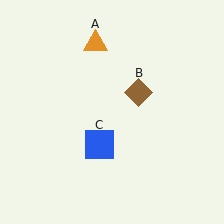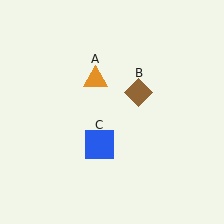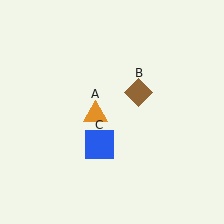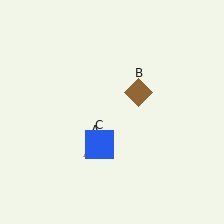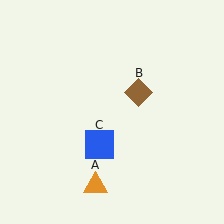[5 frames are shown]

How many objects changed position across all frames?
1 object changed position: orange triangle (object A).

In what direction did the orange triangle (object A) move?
The orange triangle (object A) moved down.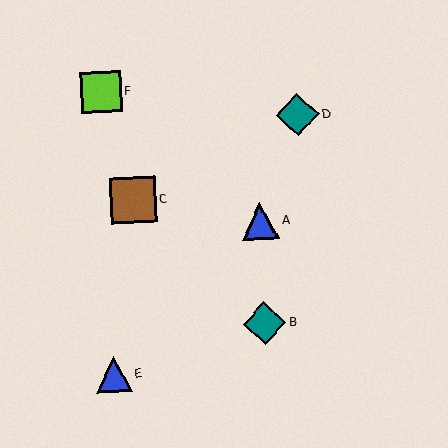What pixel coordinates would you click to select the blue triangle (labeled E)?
Click at (114, 374) to select the blue triangle E.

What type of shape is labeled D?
Shape D is a teal diamond.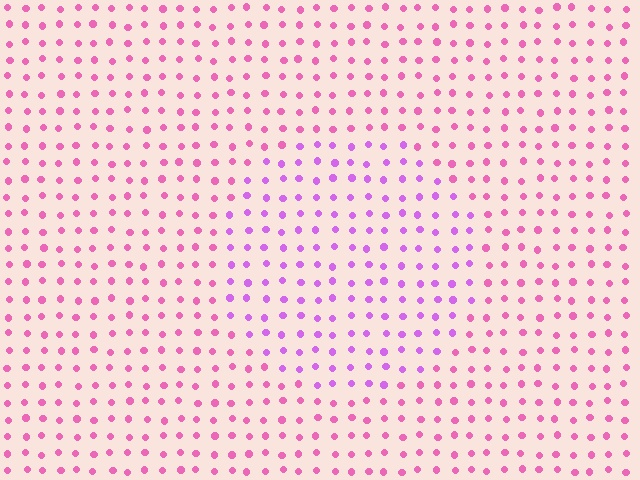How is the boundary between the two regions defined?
The boundary is defined purely by a slight shift in hue (about 34 degrees). Spacing, size, and orientation are identical on both sides.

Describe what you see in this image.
The image is filled with small pink elements in a uniform arrangement. A circle-shaped region is visible where the elements are tinted to a slightly different hue, forming a subtle color boundary.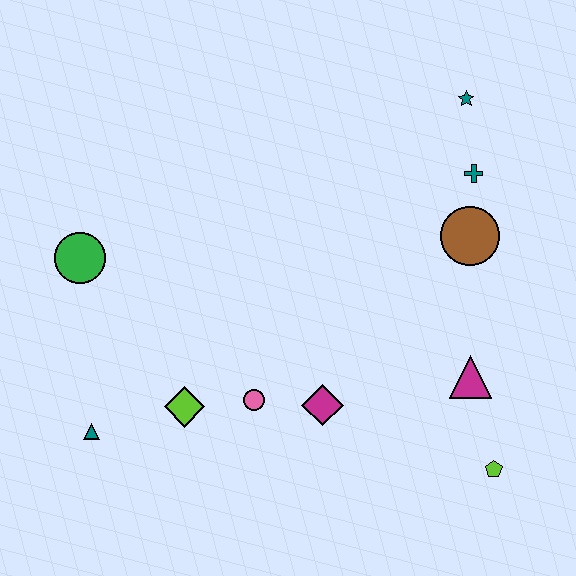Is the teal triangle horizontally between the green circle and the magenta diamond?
Yes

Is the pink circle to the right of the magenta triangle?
No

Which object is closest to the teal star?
The teal cross is closest to the teal star.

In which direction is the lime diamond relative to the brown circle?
The lime diamond is to the left of the brown circle.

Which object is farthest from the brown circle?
The teal triangle is farthest from the brown circle.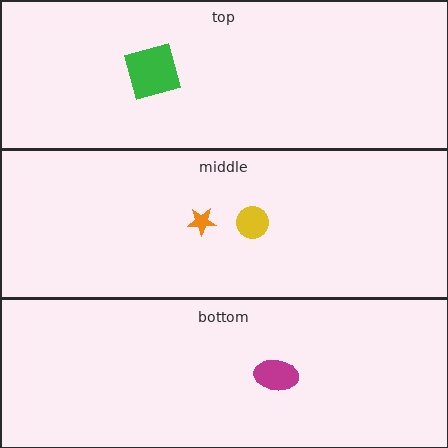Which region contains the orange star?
The middle region.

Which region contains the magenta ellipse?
The bottom region.